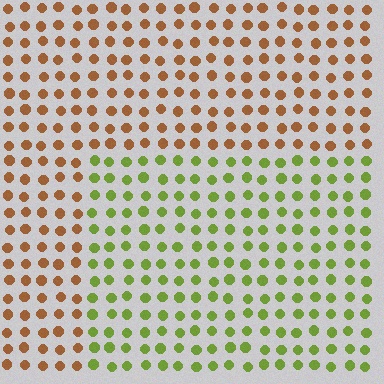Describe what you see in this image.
The image is filled with small brown elements in a uniform arrangement. A rectangle-shaped region is visible where the elements are tinted to a slightly different hue, forming a subtle color boundary.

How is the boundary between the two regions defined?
The boundary is defined purely by a slight shift in hue (about 62 degrees). Spacing, size, and orientation are identical on both sides.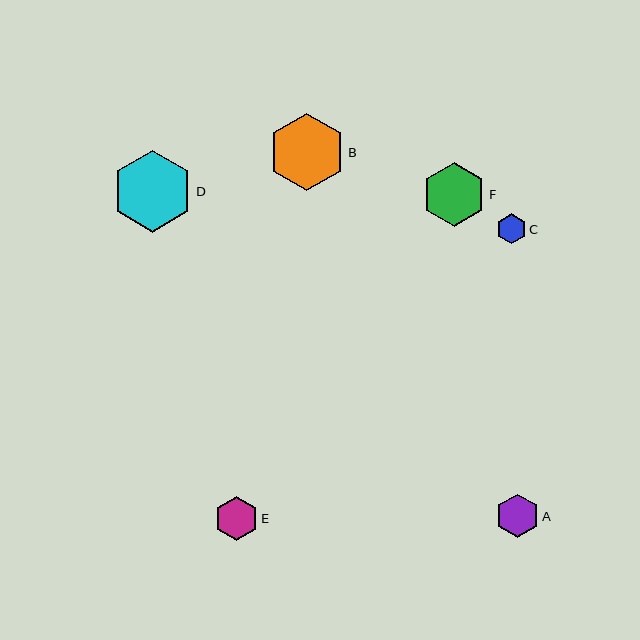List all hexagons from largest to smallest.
From largest to smallest: D, B, F, E, A, C.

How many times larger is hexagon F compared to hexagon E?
Hexagon F is approximately 1.5 times the size of hexagon E.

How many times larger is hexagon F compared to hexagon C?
Hexagon F is approximately 2.1 times the size of hexagon C.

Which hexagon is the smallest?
Hexagon C is the smallest with a size of approximately 30 pixels.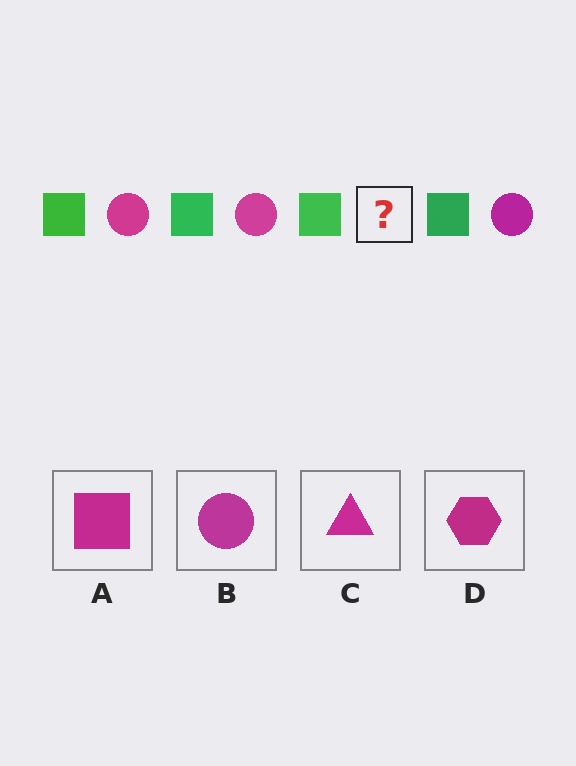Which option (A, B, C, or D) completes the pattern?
B.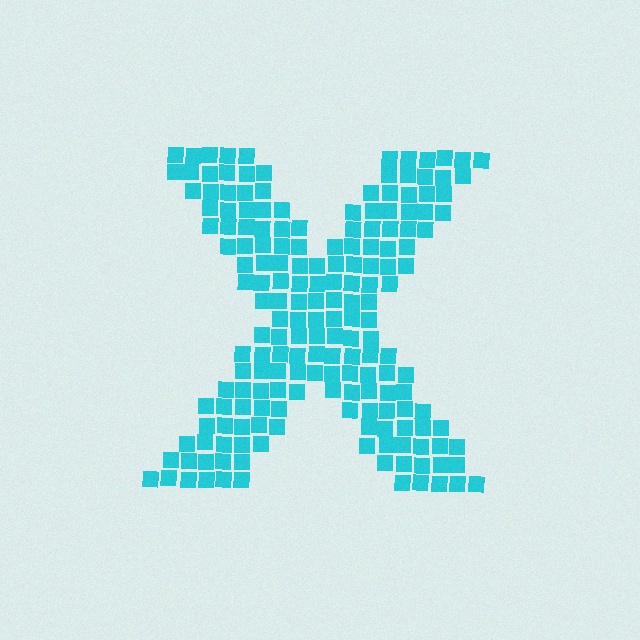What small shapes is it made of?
It is made of small squares.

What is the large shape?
The large shape is the letter X.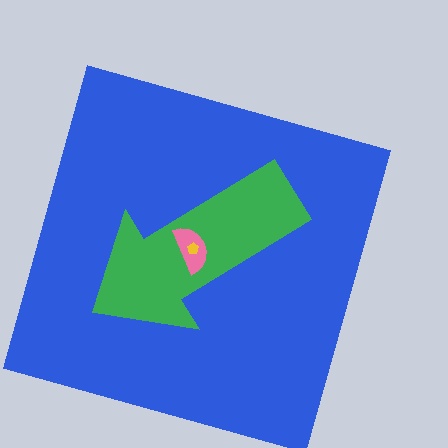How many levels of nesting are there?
4.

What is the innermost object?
The yellow pentagon.